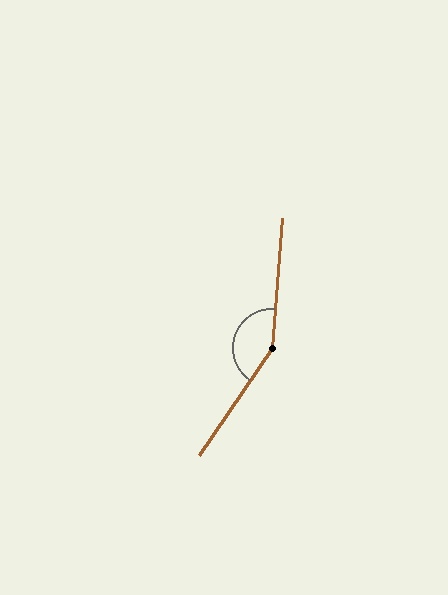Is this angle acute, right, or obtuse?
It is obtuse.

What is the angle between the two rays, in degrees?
Approximately 150 degrees.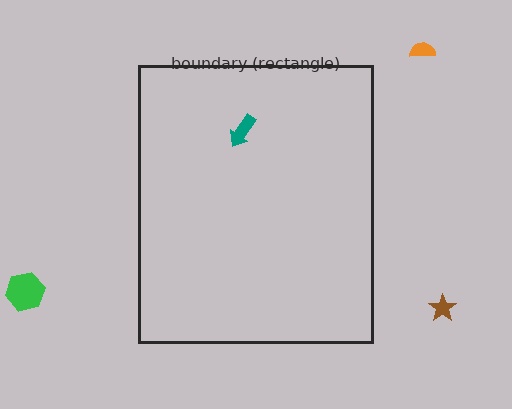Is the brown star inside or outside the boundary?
Outside.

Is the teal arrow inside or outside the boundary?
Inside.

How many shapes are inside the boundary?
1 inside, 3 outside.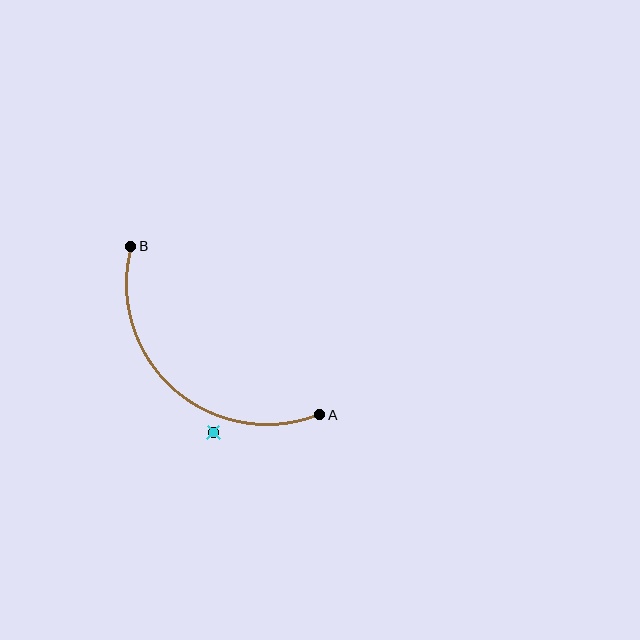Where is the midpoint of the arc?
The arc midpoint is the point on the curve farthest from the straight line joining A and B. It sits below and to the left of that line.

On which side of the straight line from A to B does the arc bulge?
The arc bulges below and to the left of the straight line connecting A and B.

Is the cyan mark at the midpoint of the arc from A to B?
No — the cyan mark does not lie on the arc at all. It sits slightly outside the curve.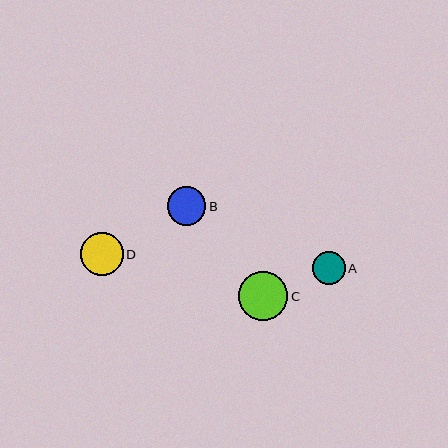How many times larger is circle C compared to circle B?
Circle C is approximately 1.3 times the size of circle B.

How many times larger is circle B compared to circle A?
Circle B is approximately 1.2 times the size of circle A.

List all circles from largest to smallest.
From largest to smallest: C, D, B, A.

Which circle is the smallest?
Circle A is the smallest with a size of approximately 33 pixels.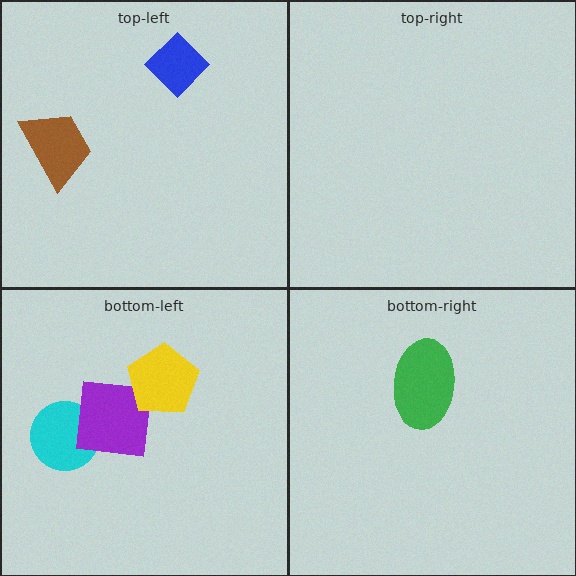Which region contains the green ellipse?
The bottom-right region.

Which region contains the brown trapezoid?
The top-left region.